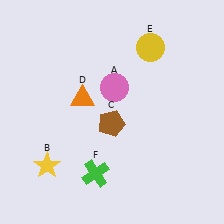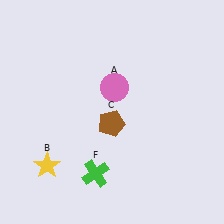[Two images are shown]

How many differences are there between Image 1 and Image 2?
There are 2 differences between the two images.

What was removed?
The yellow circle (E), the orange triangle (D) were removed in Image 2.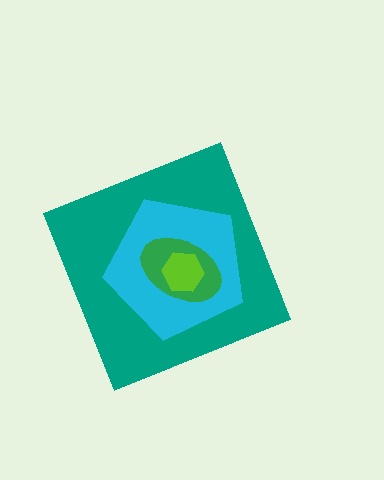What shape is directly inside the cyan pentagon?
The green ellipse.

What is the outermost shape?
The teal diamond.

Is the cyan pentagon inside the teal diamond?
Yes.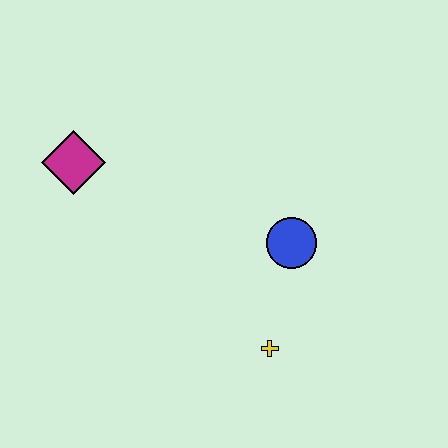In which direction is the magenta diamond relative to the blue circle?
The magenta diamond is to the left of the blue circle.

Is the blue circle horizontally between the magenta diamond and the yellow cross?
No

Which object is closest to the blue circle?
The yellow cross is closest to the blue circle.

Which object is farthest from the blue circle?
The magenta diamond is farthest from the blue circle.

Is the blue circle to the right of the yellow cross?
Yes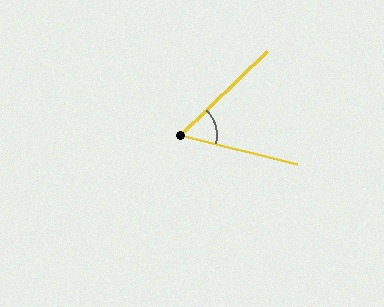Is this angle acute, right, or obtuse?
It is acute.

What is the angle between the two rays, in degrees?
Approximately 58 degrees.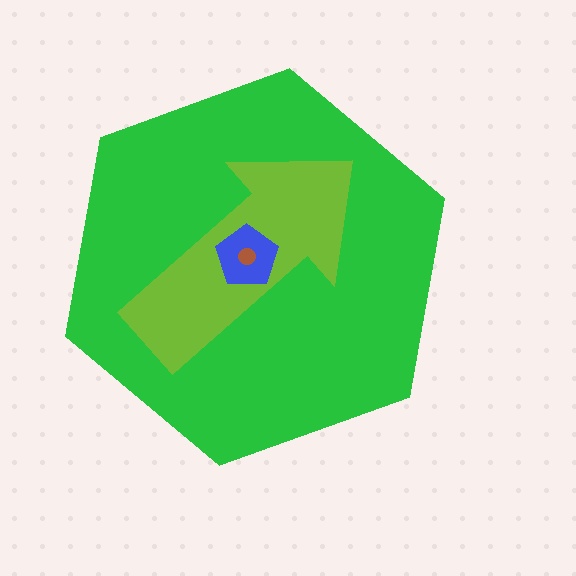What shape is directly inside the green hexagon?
The lime arrow.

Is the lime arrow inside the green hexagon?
Yes.